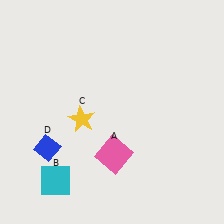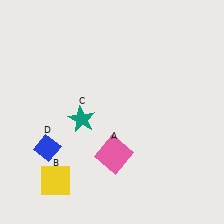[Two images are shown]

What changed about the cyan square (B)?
In Image 1, B is cyan. In Image 2, it changed to yellow.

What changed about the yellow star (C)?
In Image 1, C is yellow. In Image 2, it changed to teal.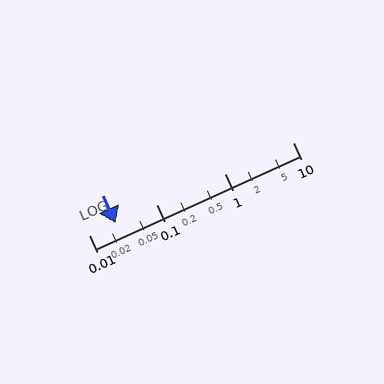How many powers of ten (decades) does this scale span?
The scale spans 3 decades, from 0.01 to 10.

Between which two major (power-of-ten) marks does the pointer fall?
The pointer is between 0.01 and 0.1.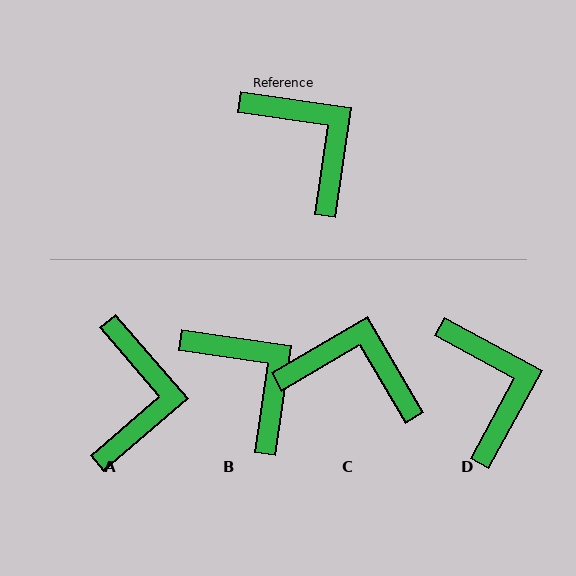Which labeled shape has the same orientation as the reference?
B.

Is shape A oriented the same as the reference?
No, it is off by about 41 degrees.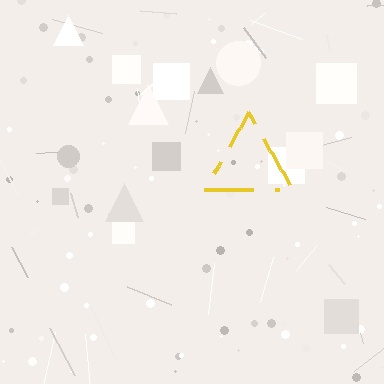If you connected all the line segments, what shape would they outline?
They would outline a triangle.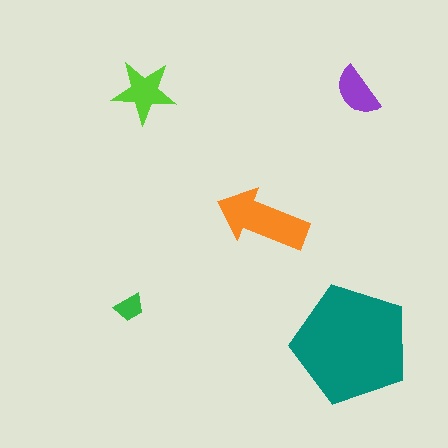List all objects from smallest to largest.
The green trapezoid, the purple semicircle, the lime star, the orange arrow, the teal pentagon.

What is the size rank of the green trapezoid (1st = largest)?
5th.